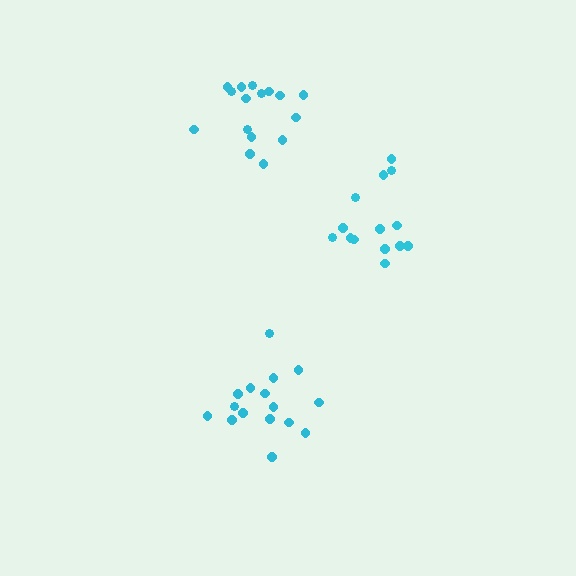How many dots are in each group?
Group 1: 16 dots, Group 2: 14 dots, Group 3: 16 dots (46 total).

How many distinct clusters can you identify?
There are 3 distinct clusters.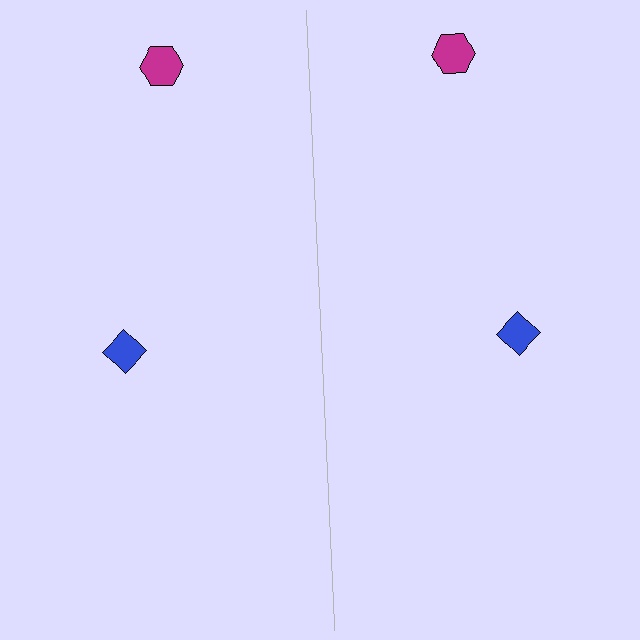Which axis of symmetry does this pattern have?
The pattern has a vertical axis of symmetry running through the center of the image.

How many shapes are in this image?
There are 4 shapes in this image.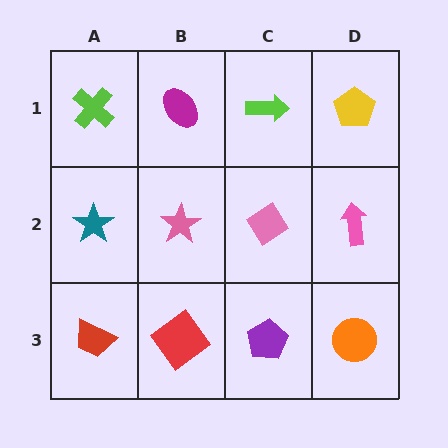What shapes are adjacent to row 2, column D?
A yellow pentagon (row 1, column D), an orange circle (row 3, column D), a pink diamond (row 2, column C).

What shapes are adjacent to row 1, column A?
A teal star (row 2, column A), a magenta ellipse (row 1, column B).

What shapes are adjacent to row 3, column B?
A pink star (row 2, column B), a red trapezoid (row 3, column A), a purple pentagon (row 3, column C).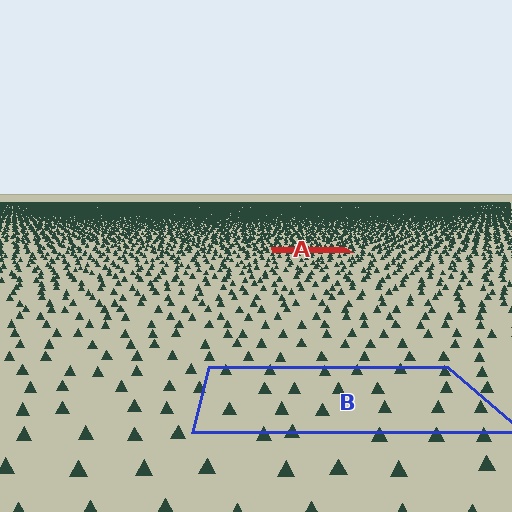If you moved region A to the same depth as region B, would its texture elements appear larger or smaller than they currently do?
They would appear larger. At a closer depth, the same texture elements are projected at a bigger on-screen size.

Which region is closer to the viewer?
Region B is closer. The texture elements there are larger and more spread out.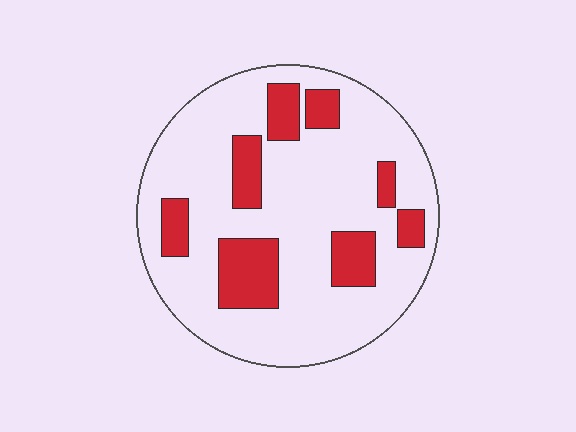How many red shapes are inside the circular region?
8.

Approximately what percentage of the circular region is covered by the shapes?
Approximately 20%.